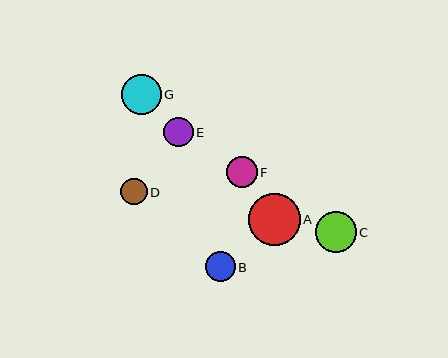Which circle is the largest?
Circle A is the largest with a size of approximately 52 pixels.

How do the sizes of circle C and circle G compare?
Circle C and circle G are approximately the same size.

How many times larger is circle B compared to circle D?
Circle B is approximately 1.1 times the size of circle D.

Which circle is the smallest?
Circle D is the smallest with a size of approximately 26 pixels.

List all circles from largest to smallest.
From largest to smallest: A, C, G, F, B, E, D.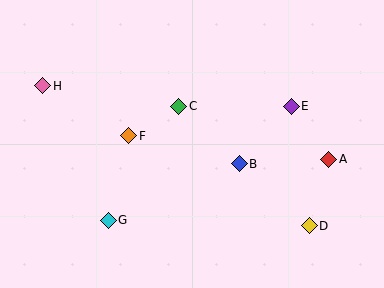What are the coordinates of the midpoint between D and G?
The midpoint between D and G is at (209, 223).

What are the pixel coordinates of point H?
Point H is at (43, 86).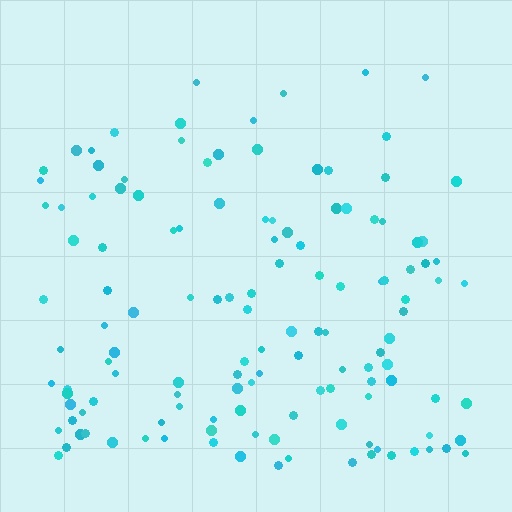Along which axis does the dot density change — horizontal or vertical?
Vertical.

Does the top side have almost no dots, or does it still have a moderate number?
Still a moderate number, just noticeably fewer than the bottom.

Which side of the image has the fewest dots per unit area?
The top.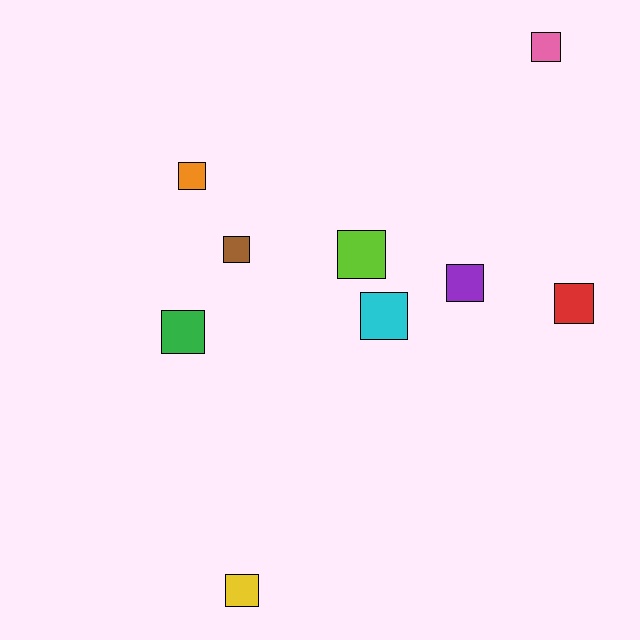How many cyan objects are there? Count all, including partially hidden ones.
There is 1 cyan object.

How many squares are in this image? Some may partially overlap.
There are 9 squares.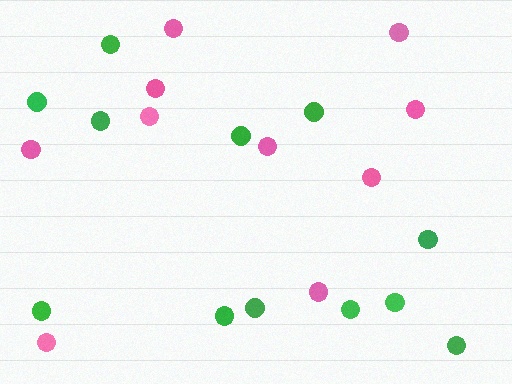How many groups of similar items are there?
There are 2 groups: one group of pink circles (10) and one group of green circles (12).